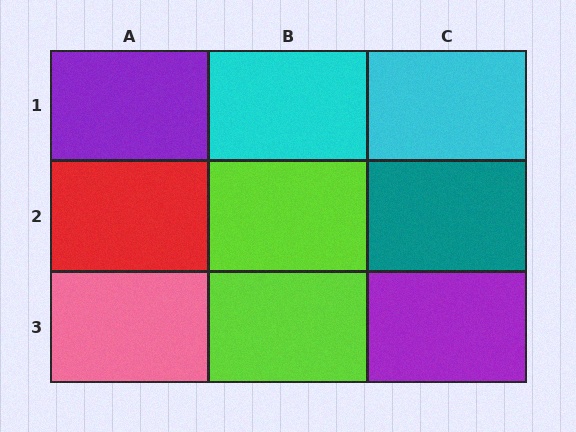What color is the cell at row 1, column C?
Cyan.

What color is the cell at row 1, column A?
Purple.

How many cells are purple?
2 cells are purple.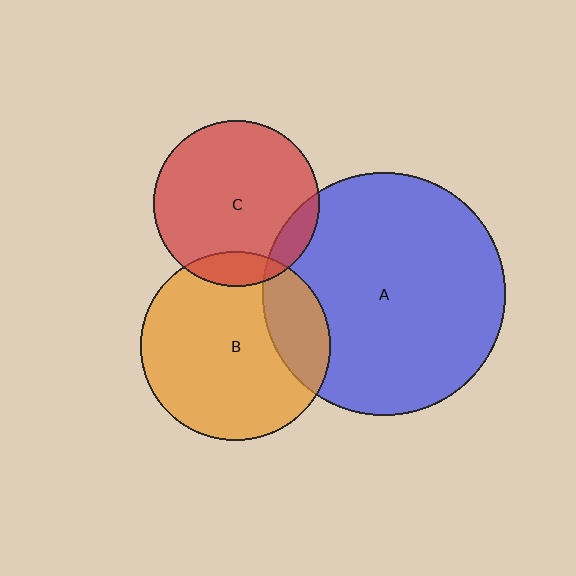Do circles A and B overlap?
Yes.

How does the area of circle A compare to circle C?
Approximately 2.1 times.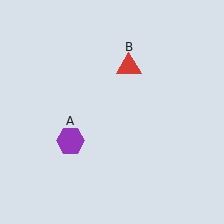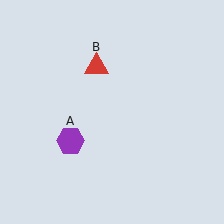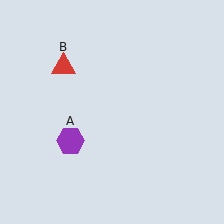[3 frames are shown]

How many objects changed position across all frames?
1 object changed position: red triangle (object B).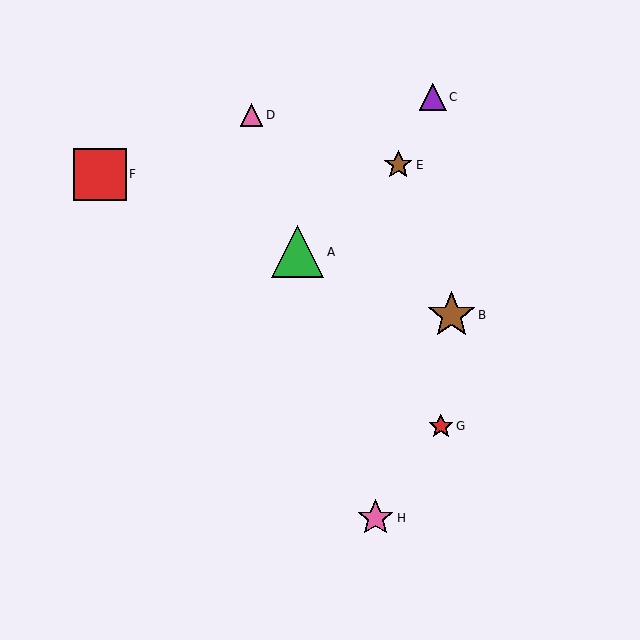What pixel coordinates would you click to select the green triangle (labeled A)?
Click at (297, 252) to select the green triangle A.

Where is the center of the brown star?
The center of the brown star is at (398, 165).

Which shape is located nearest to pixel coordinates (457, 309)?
The brown star (labeled B) at (452, 315) is nearest to that location.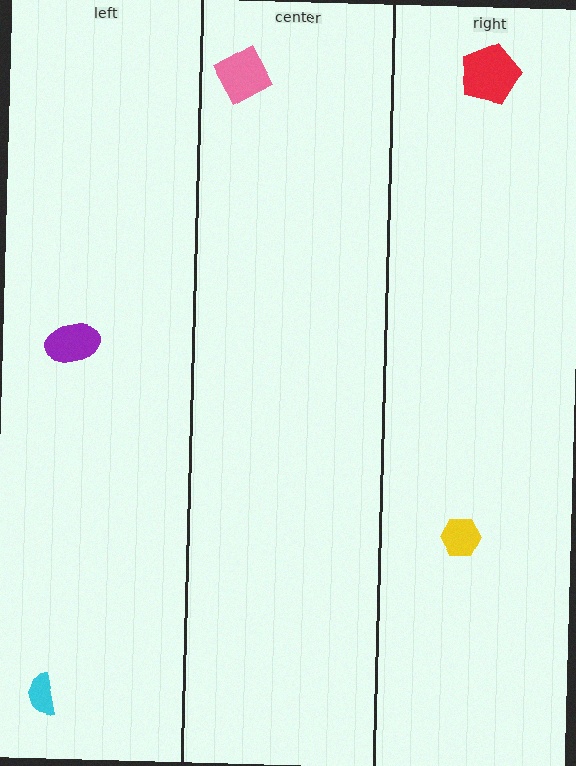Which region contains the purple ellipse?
The left region.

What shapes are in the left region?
The cyan semicircle, the purple ellipse.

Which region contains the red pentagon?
The right region.